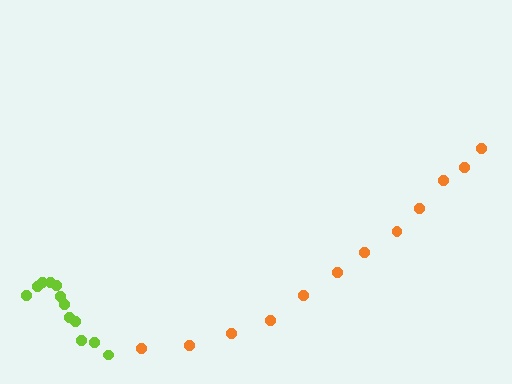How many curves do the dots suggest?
There are 2 distinct paths.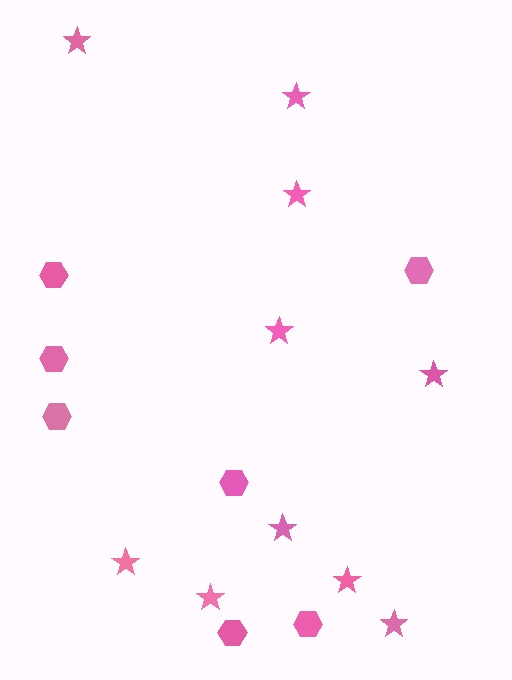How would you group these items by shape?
There are 2 groups: one group of stars (10) and one group of hexagons (7).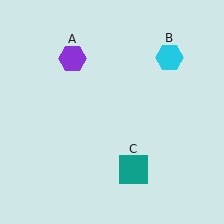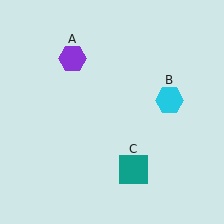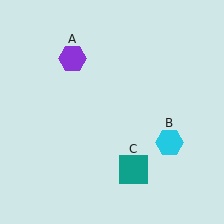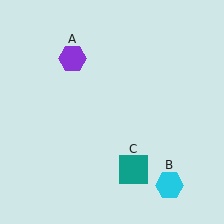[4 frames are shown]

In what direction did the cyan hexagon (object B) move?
The cyan hexagon (object B) moved down.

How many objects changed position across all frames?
1 object changed position: cyan hexagon (object B).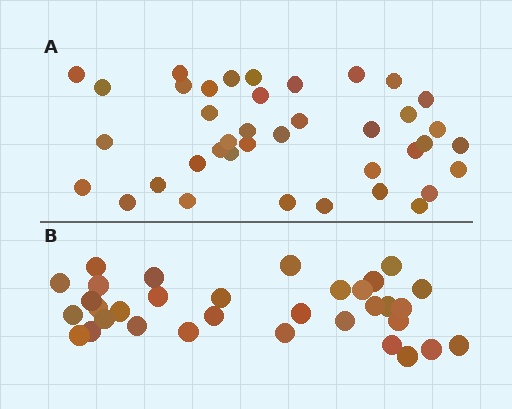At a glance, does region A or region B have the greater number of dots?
Region A (the top region) has more dots.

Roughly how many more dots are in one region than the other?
Region A has about 6 more dots than region B.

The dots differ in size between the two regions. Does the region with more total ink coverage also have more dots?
No. Region B has more total ink coverage because its dots are larger, but region A actually contains more individual dots. Total area can be misleading — the number of items is what matters here.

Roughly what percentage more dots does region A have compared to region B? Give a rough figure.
About 20% more.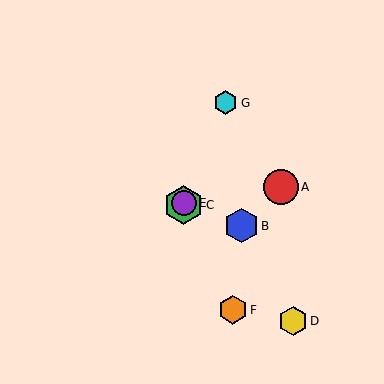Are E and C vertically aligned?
Yes, both are at x≈184.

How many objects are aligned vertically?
2 objects (C, E) are aligned vertically.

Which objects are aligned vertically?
Objects C, E are aligned vertically.